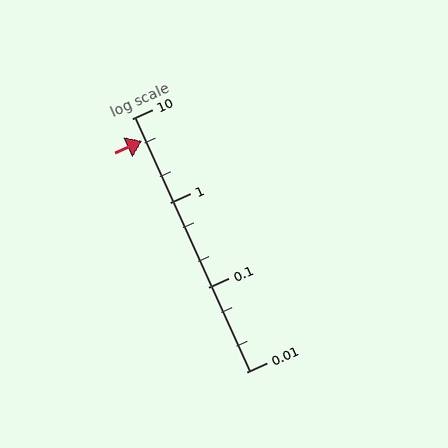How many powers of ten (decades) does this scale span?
The scale spans 3 decades, from 0.01 to 10.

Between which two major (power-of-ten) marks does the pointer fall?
The pointer is between 1 and 10.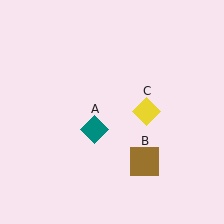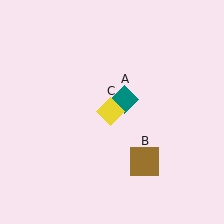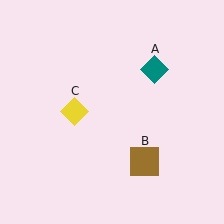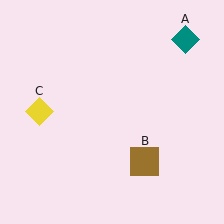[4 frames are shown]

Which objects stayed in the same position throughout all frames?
Brown square (object B) remained stationary.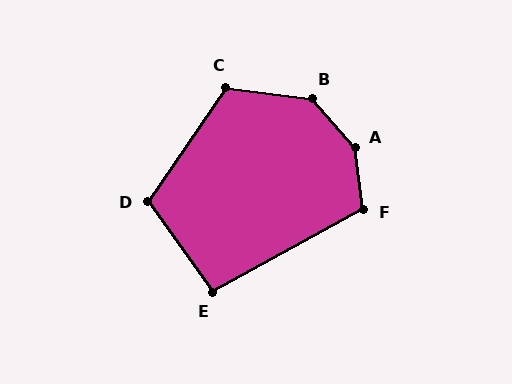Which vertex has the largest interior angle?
A, at approximately 146 degrees.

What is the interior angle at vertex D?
Approximately 110 degrees (obtuse).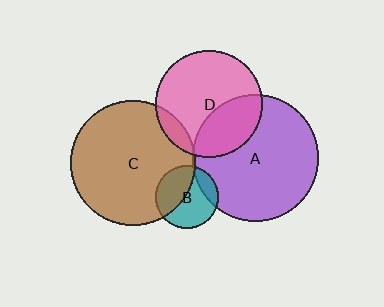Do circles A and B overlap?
Yes.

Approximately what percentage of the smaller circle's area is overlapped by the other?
Approximately 15%.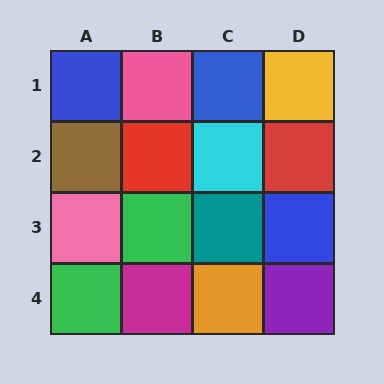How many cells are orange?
1 cell is orange.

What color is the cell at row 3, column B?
Green.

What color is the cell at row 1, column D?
Yellow.